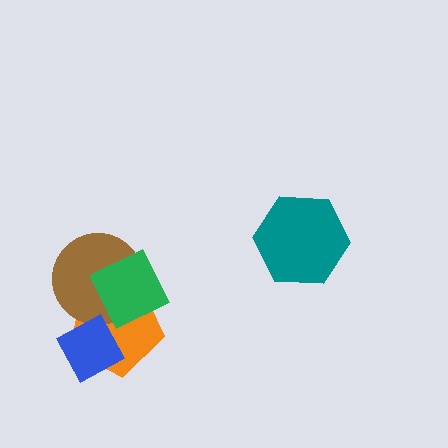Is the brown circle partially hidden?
Yes, it is partially covered by another shape.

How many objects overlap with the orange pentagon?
3 objects overlap with the orange pentagon.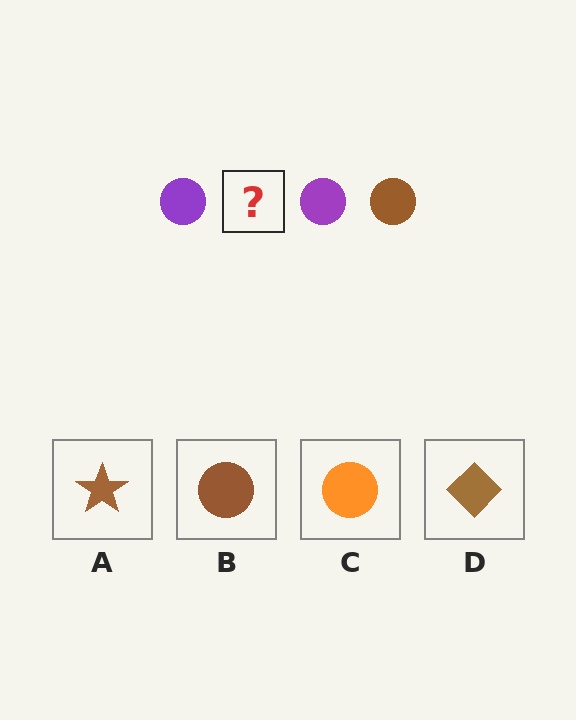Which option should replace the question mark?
Option B.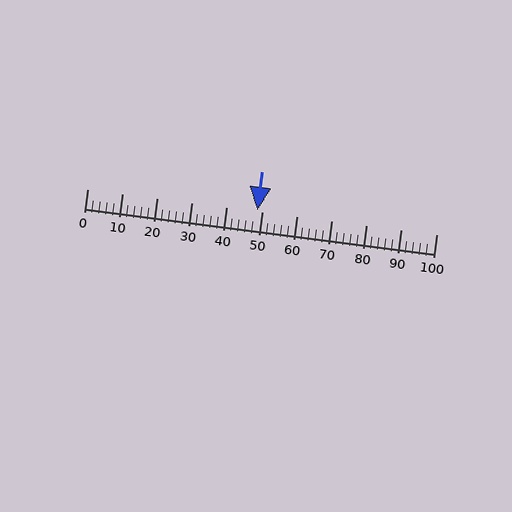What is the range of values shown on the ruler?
The ruler shows values from 0 to 100.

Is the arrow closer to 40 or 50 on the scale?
The arrow is closer to 50.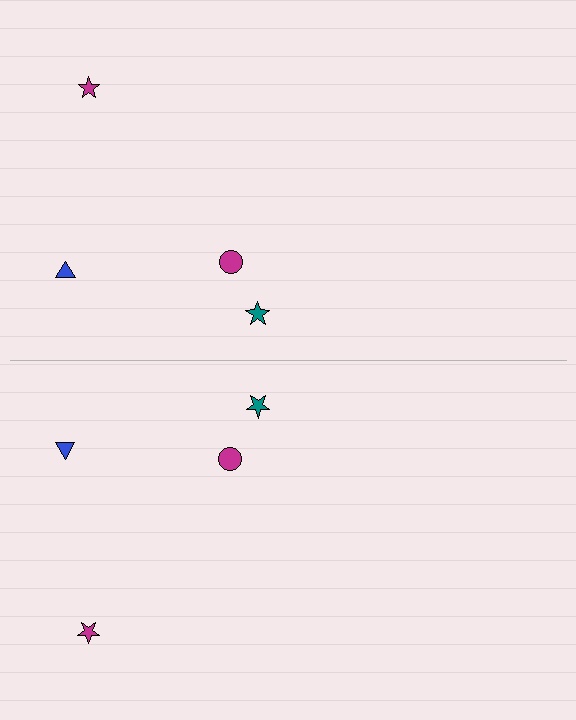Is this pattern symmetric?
Yes, this pattern has bilateral (reflection) symmetry.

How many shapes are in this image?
There are 8 shapes in this image.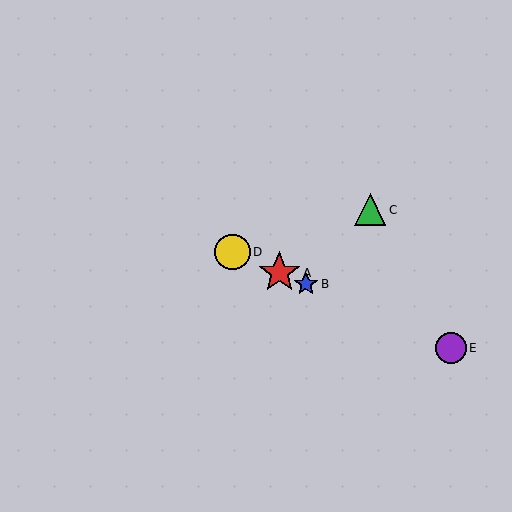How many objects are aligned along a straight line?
4 objects (A, B, D, E) are aligned along a straight line.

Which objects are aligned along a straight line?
Objects A, B, D, E are aligned along a straight line.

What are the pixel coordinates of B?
Object B is at (306, 284).